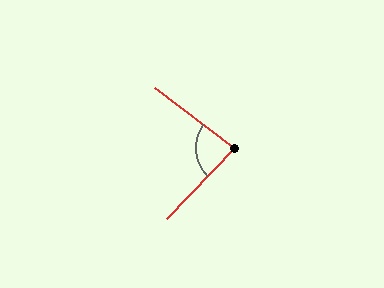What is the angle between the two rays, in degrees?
Approximately 84 degrees.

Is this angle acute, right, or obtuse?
It is acute.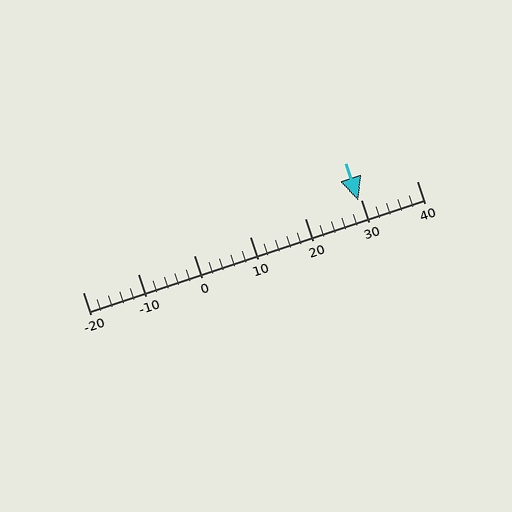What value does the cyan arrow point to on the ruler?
The cyan arrow points to approximately 30.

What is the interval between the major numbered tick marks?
The major tick marks are spaced 10 units apart.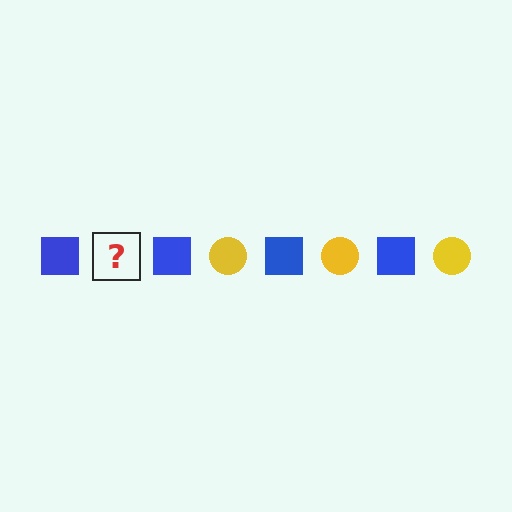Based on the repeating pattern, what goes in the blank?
The blank should be a yellow circle.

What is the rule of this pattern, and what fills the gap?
The rule is that the pattern alternates between blue square and yellow circle. The gap should be filled with a yellow circle.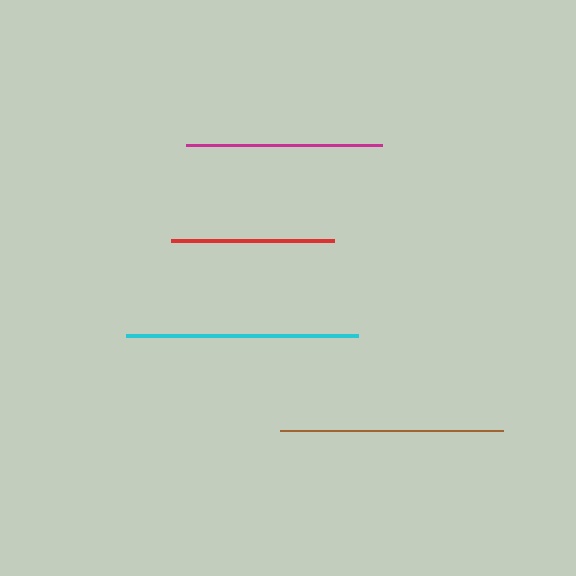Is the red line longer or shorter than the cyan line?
The cyan line is longer than the red line.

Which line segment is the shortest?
The red line is the shortest at approximately 163 pixels.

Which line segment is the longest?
The cyan line is the longest at approximately 232 pixels.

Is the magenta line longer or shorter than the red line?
The magenta line is longer than the red line.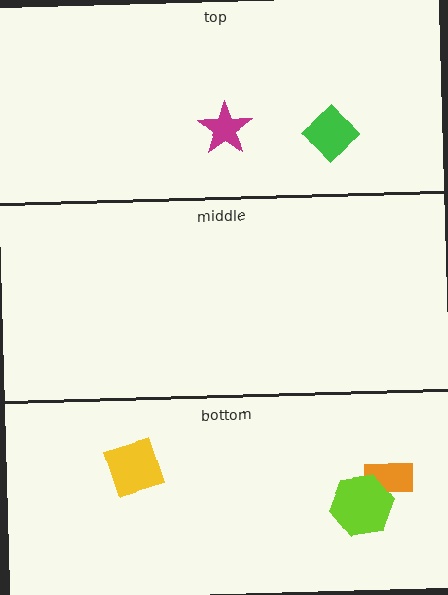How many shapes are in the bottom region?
3.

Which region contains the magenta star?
The top region.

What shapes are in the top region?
The magenta star, the green diamond.